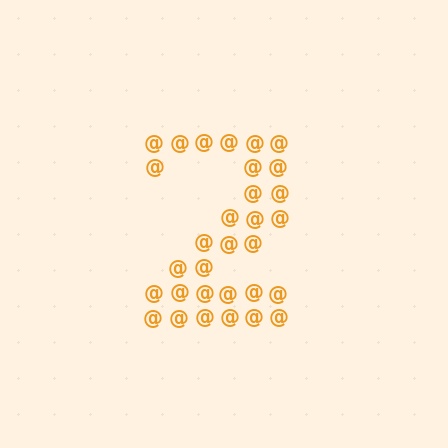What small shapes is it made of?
It is made of small at signs.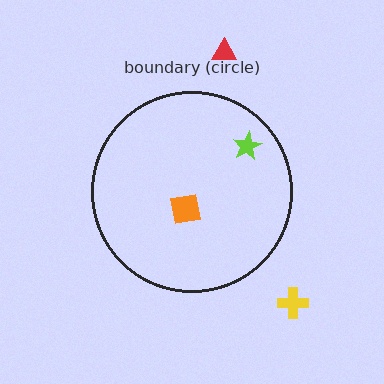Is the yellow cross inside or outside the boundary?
Outside.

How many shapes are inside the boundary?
2 inside, 2 outside.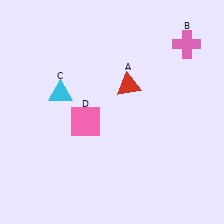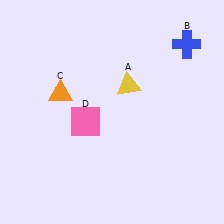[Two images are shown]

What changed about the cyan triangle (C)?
In Image 1, C is cyan. In Image 2, it changed to orange.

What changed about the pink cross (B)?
In Image 1, B is pink. In Image 2, it changed to blue.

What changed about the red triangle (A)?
In Image 1, A is red. In Image 2, it changed to yellow.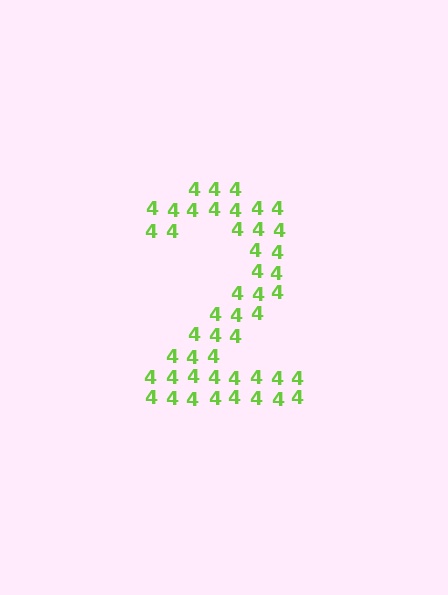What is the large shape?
The large shape is the digit 2.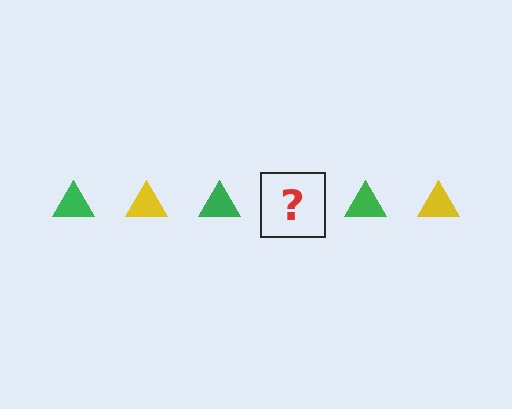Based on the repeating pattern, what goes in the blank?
The blank should be a yellow triangle.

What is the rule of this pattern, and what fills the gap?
The rule is that the pattern cycles through green, yellow triangles. The gap should be filled with a yellow triangle.